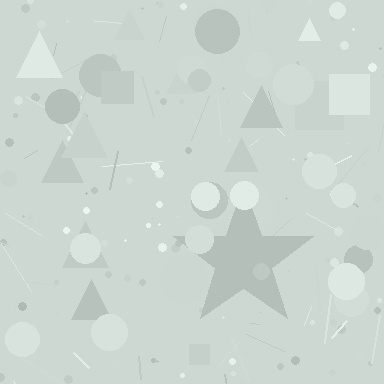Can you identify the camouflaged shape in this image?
The camouflaged shape is a star.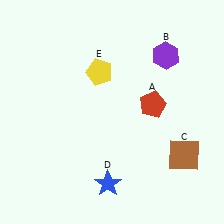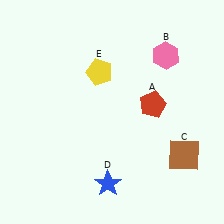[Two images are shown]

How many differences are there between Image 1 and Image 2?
There is 1 difference between the two images.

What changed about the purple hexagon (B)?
In Image 1, B is purple. In Image 2, it changed to pink.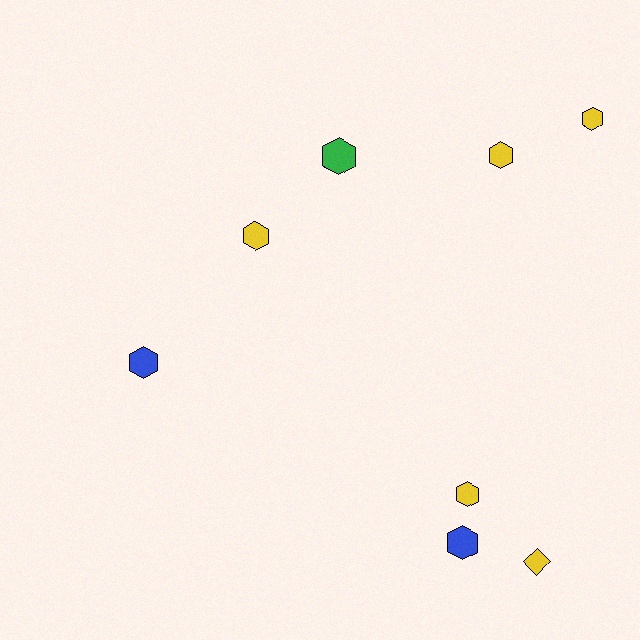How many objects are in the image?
There are 8 objects.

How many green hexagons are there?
There is 1 green hexagon.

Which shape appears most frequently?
Hexagon, with 7 objects.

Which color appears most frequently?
Yellow, with 5 objects.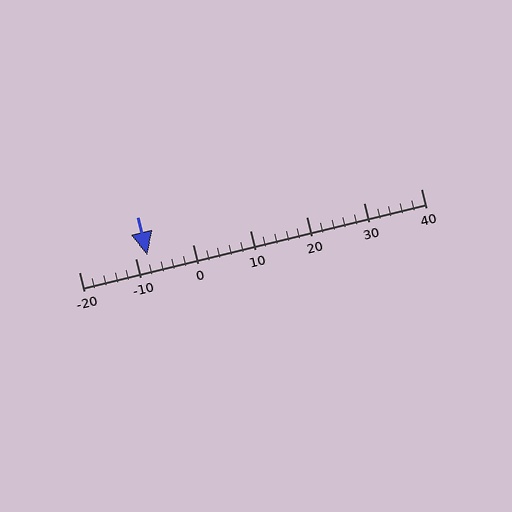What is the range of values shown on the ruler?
The ruler shows values from -20 to 40.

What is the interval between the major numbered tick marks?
The major tick marks are spaced 10 units apart.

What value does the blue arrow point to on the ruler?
The blue arrow points to approximately -8.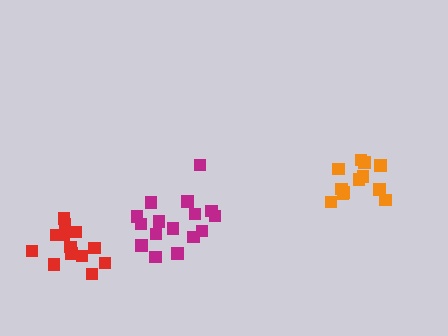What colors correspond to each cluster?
The clusters are colored: orange, magenta, red.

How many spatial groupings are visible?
There are 3 spatial groupings.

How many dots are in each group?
Group 1: 12 dots, Group 2: 16 dots, Group 3: 13 dots (41 total).